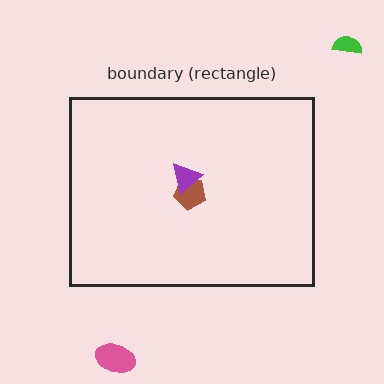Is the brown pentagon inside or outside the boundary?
Inside.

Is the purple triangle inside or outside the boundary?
Inside.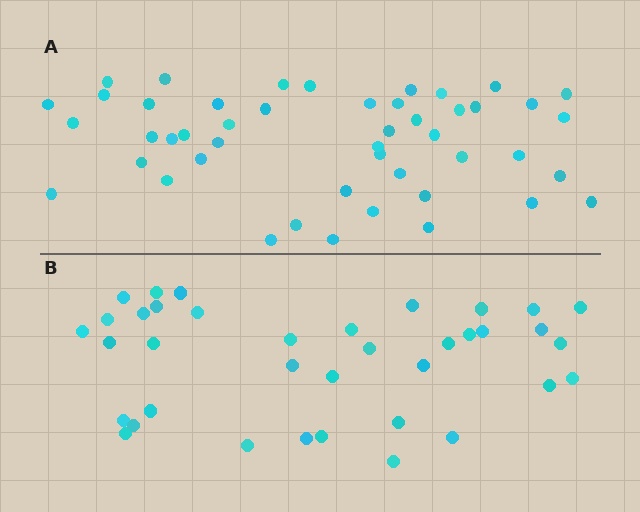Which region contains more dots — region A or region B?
Region A (the top region) has more dots.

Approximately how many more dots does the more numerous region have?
Region A has roughly 10 or so more dots than region B.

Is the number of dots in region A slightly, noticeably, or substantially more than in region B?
Region A has noticeably more, but not dramatically so. The ratio is roughly 1.3 to 1.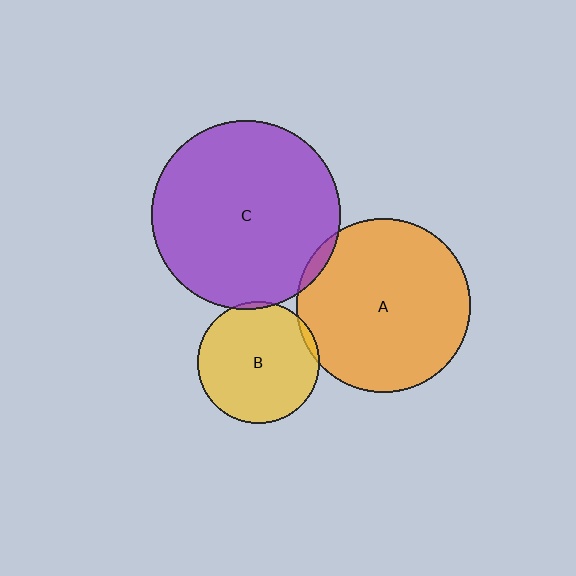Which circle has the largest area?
Circle C (purple).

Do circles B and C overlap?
Yes.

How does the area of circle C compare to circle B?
Approximately 2.4 times.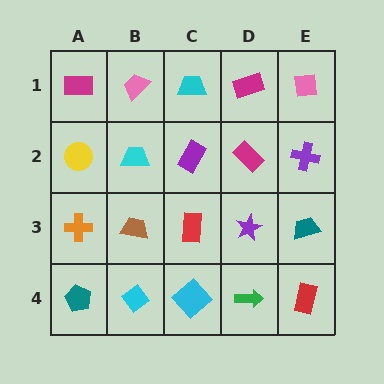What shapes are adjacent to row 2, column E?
A pink square (row 1, column E), a teal trapezoid (row 3, column E), a magenta rectangle (row 2, column D).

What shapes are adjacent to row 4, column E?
A teal trapezoid (row 3, column E), a green arrow (row 4, column D).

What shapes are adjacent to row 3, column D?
A magenta rectangle (row 2, column D), a green arrow (row 4, column D), a red rectangle (row 3, column C), a teal trapezoid (row 3, column E).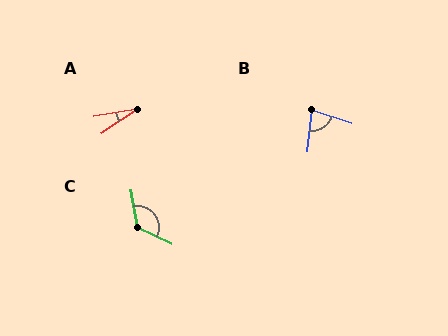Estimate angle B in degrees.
Approximately 77 degrees.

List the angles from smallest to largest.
A (24°), B (77°), C (125°).